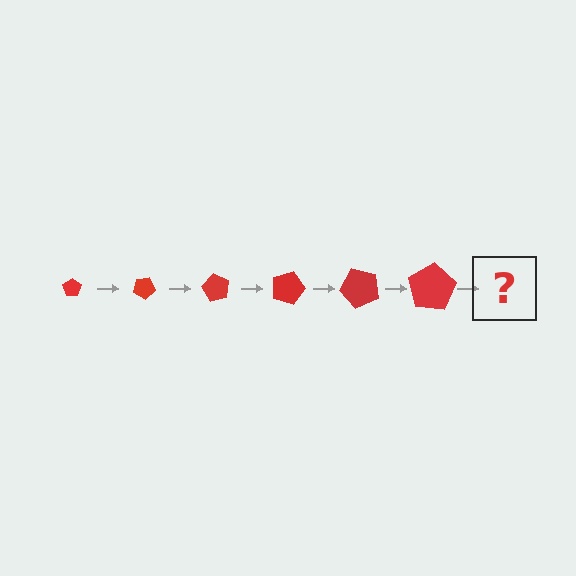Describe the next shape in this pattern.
It should be a pentagon, larger than the previous one and rotated 180 degrees from the start.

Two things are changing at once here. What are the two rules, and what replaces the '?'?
The two rules are that the pentagon grows larger each step and it rotates 30 degrees each step. The '?' should be a pentagon, larger than the previous one and rotated 180 degrees from the start.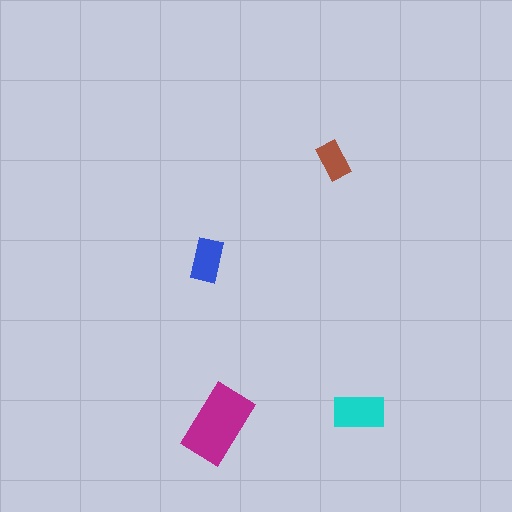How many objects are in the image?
There are 4 objects in the image.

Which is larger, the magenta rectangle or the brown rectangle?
The magenta one.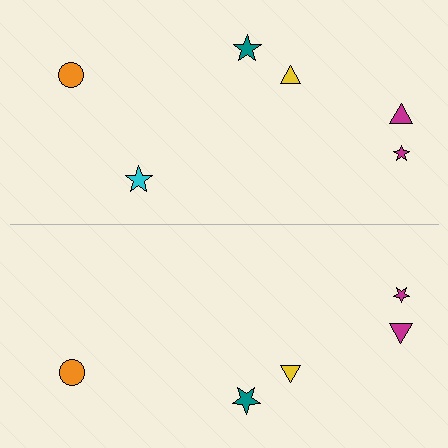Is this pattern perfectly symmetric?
No, the pattern is not perfectly symmetric. A cyan star is missing from the bottom side.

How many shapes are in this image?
There are 11 shapes in this image.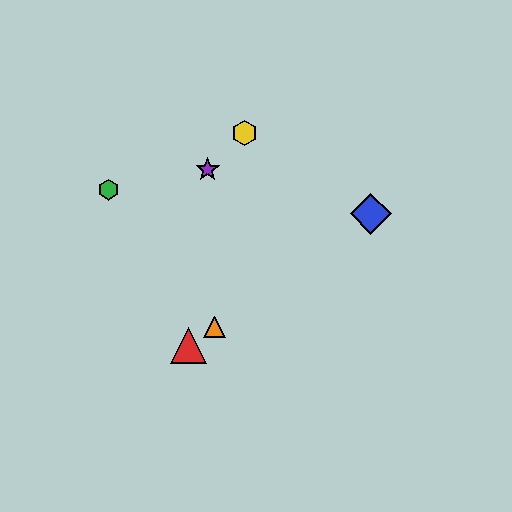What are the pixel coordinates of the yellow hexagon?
The yellow hexagon is at (245, 133).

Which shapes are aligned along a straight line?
The red triangle, the blue diamond, the orange triangle are aligned along a straight line.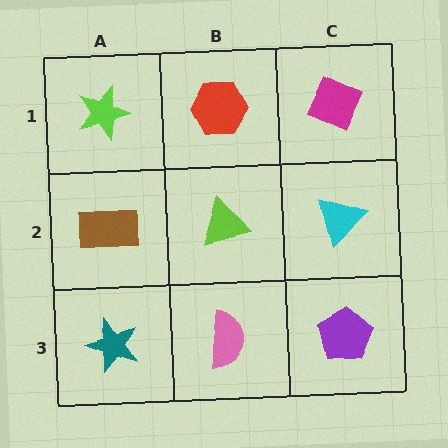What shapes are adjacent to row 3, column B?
A lime triangle (row 2, column B), a teal star (row 3, column A), a purple pentagon (row 3, column C).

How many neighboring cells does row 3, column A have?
2.